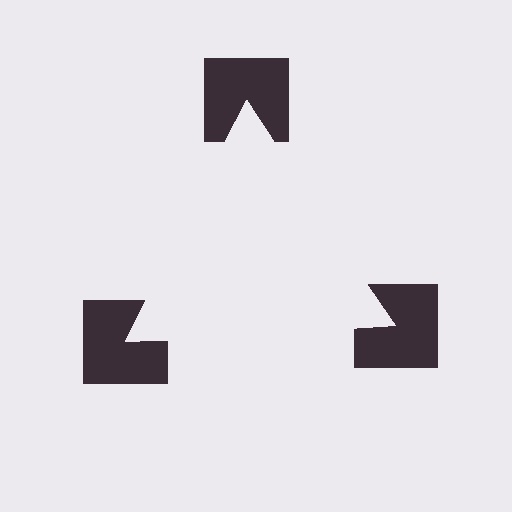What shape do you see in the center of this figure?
An illusory triangle — its edges are inferred from the aligned wedge cuts in the notched squares, not physically drawn.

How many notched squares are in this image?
There are 3 — one at each vertex of the illusory triangle.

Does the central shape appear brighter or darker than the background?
It typically appears slightly brighter than the background, even though no actual brightness change is drawn.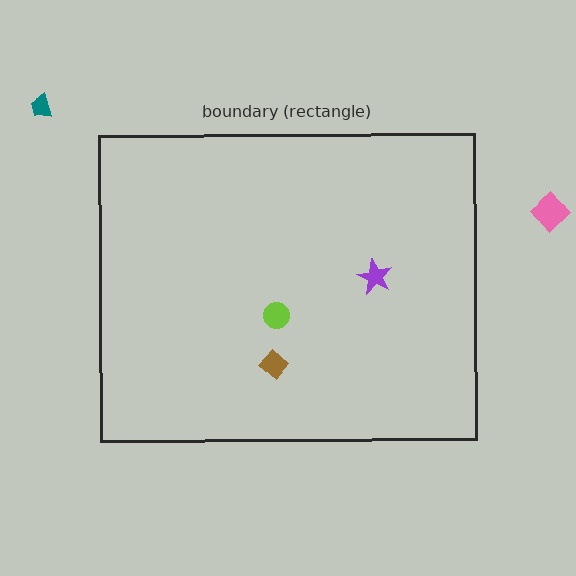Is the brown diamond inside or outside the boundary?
Inside.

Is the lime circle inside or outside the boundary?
Inside.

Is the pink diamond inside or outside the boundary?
Outside.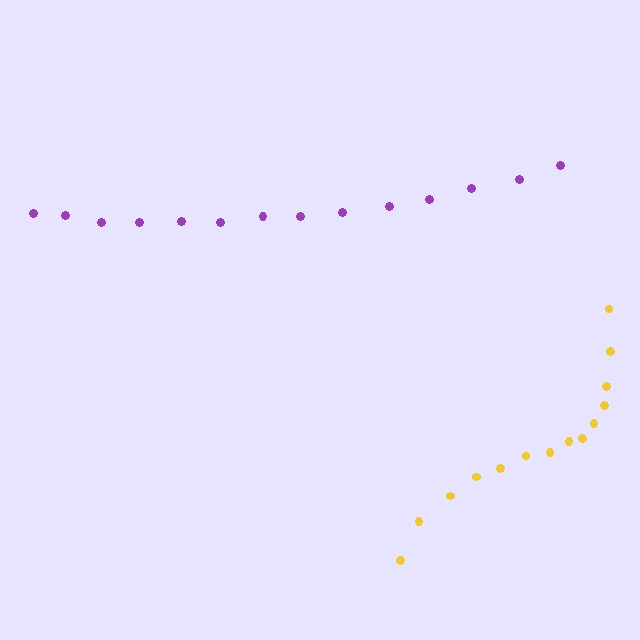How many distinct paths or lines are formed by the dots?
There are 2 distinct paths.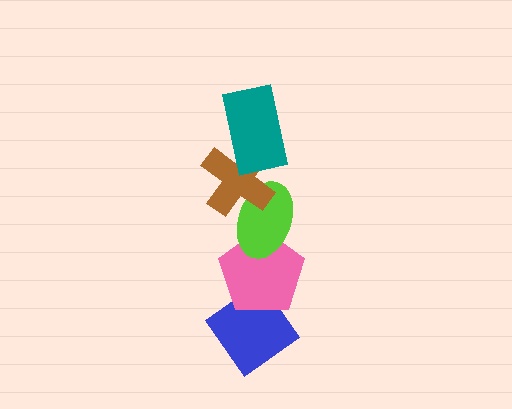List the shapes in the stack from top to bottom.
From top to bottom: the teal rectangle, the brown cross, the lime ellipse, the pink pentagon, the blue diamond.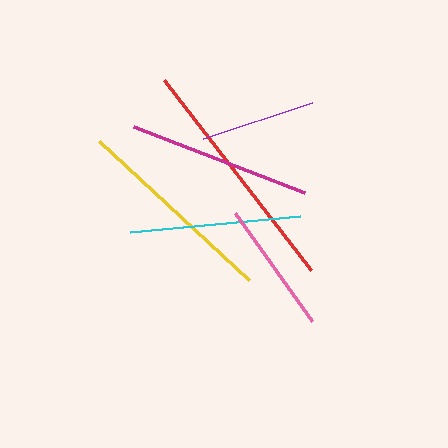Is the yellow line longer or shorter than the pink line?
The yellow line is longer than the pink line.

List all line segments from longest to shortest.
From longest to shortest: red, yellow, magenta, cyan, pink, purple.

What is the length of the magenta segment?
The magenta segment is approximately 183 pixels long.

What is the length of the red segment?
The red segment is approximately 240 pixels long.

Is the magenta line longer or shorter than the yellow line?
The yellow line is longer than the magenta line.